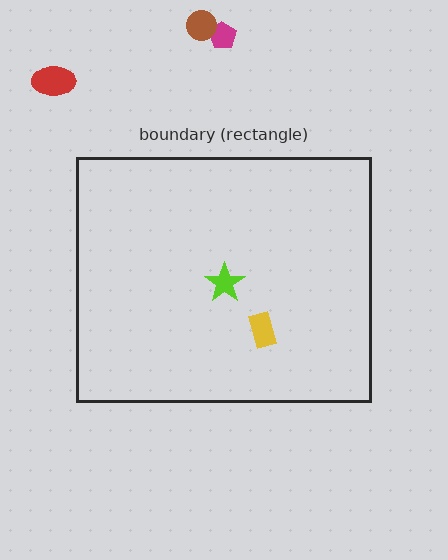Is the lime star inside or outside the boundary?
Inside.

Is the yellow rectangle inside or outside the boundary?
Inside.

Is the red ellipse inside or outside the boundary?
Outside.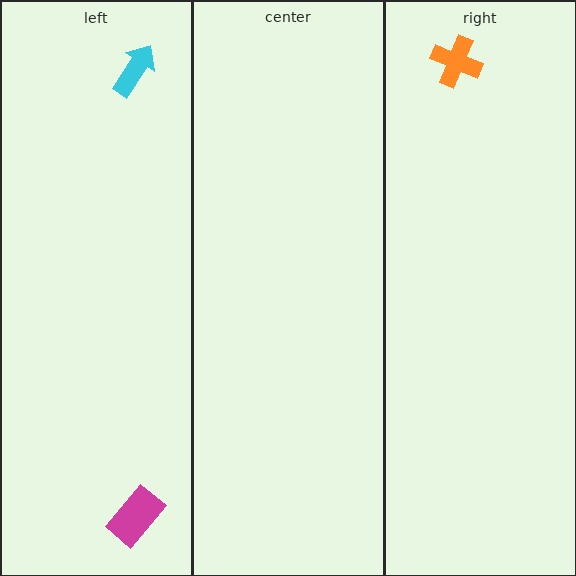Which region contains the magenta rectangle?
The left region.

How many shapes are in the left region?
2.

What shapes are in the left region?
The magenta rectangle, the cyan arrow.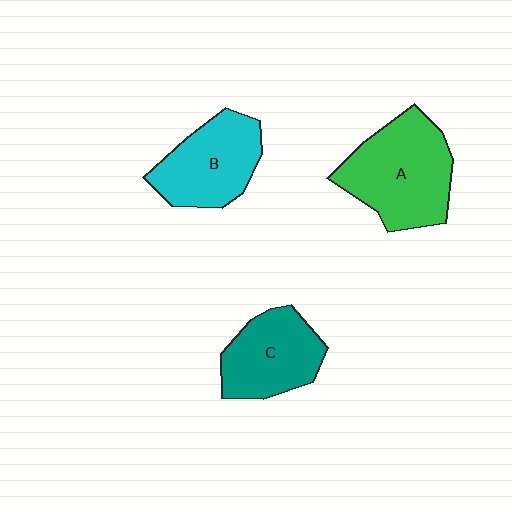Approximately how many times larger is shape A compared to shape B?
Approximately 1.3 times.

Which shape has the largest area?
Shape A (green).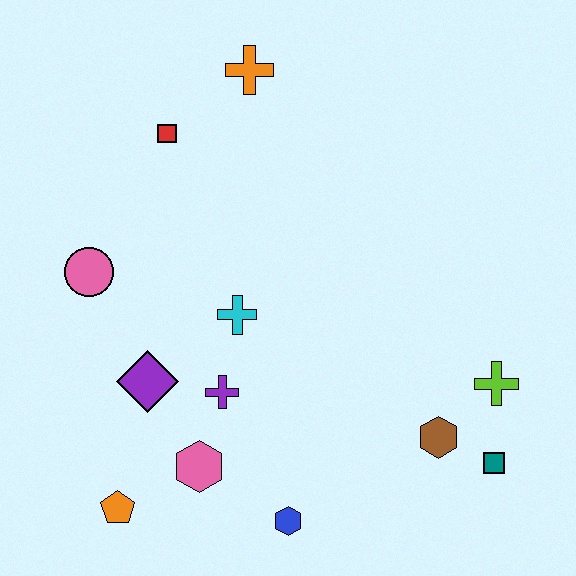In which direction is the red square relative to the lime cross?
The red square is to the left of the lime cross.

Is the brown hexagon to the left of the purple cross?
No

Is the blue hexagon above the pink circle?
No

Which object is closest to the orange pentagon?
The pink hexagon is closest to the orange pentagon.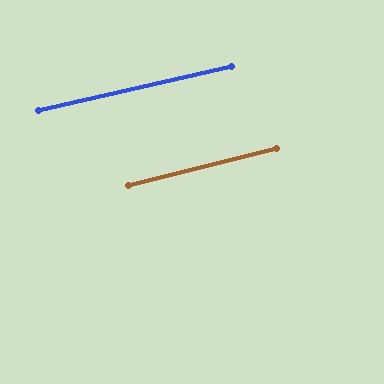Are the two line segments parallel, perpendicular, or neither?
Parallel — their directions differ by only 1.2°.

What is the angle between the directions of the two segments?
Approximately 1 degree.